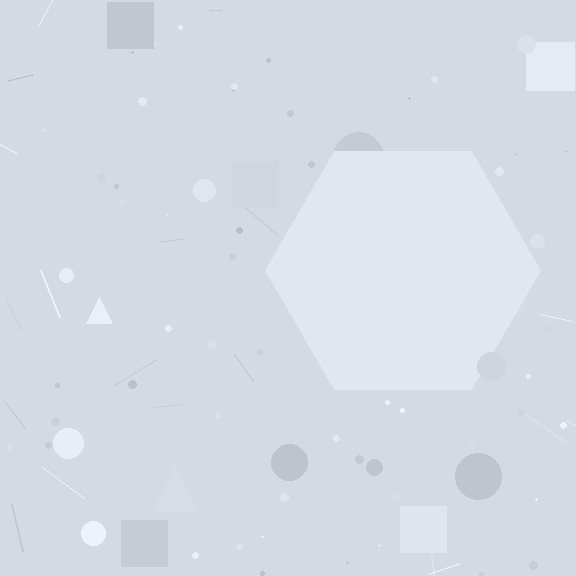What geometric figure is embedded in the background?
A hexagon is embedded in the background.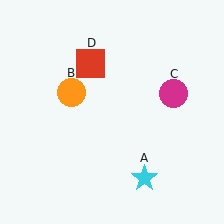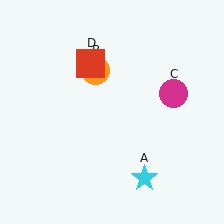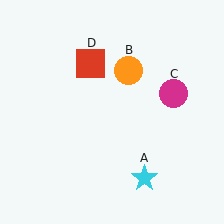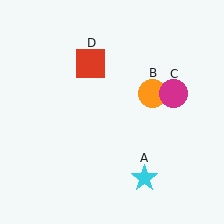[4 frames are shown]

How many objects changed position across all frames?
1 object changed position: orange circle (object B).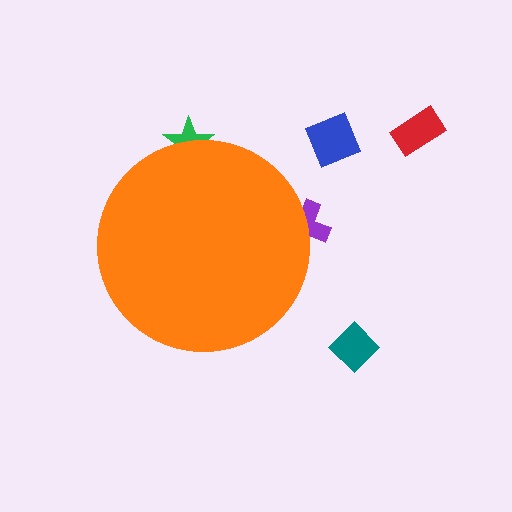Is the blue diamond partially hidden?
No, the blue diamond is fully visible.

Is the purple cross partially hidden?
Yes, the purple cross is partially hidden behind the orange circle.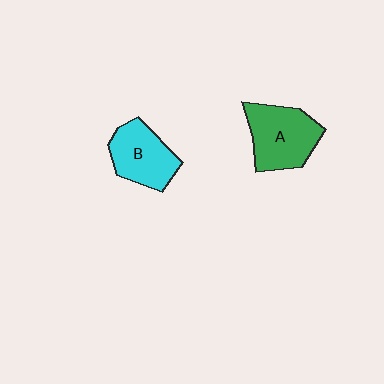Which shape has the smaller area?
Shape B (cyan).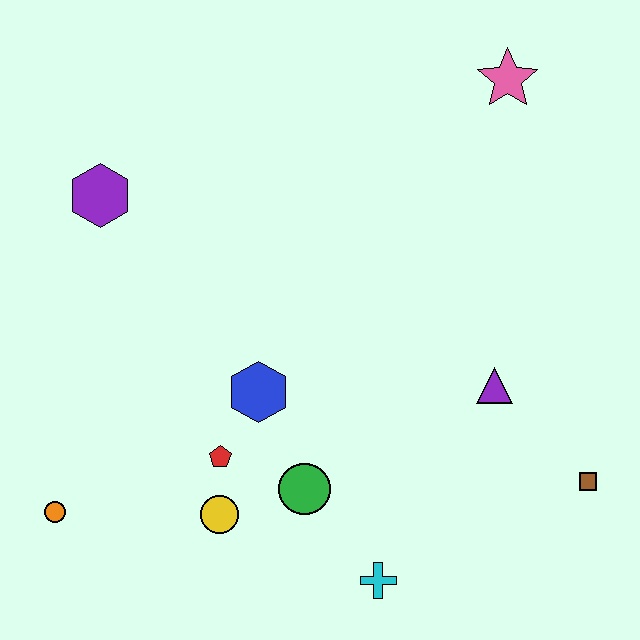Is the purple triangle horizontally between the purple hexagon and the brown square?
Yes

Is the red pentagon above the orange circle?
Yes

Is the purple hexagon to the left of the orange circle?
No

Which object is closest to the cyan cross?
The green circle is closest to the cyan cross.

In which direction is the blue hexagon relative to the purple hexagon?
The blue hexagon is below the purple hexagon.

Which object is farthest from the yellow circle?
The pink star is farthest from the yellow circle.